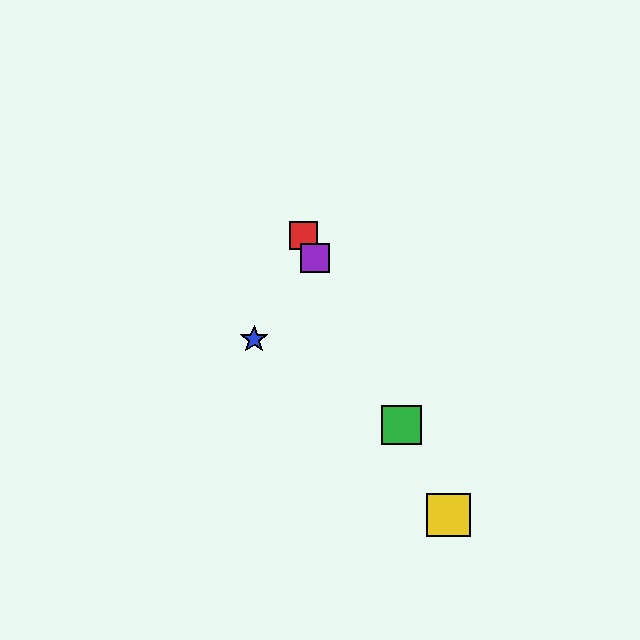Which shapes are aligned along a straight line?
The red square, the green square, the yellow square, the purple square are aligned along a straight line.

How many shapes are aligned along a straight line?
4 shapes (the red square, the green square, the yellow square, the purple square) are aligned along a straight line.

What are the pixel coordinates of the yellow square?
The yellow square is at (448, 515).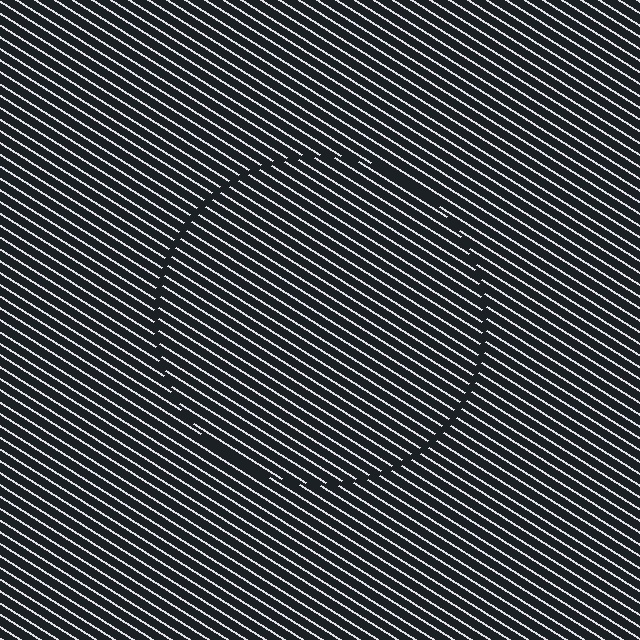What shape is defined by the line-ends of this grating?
An illusory circle. The interior of the shape contains the same grating, shifted by half a period — the contour is defined by the phase discontinuity where line-ends from the inner and outer gratings abut.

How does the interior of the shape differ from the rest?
The interior of the shape contains the same grating, shifted by half a period — the contour is defined by the phase discontinuity where line-ends from the inner and outer gratings abut.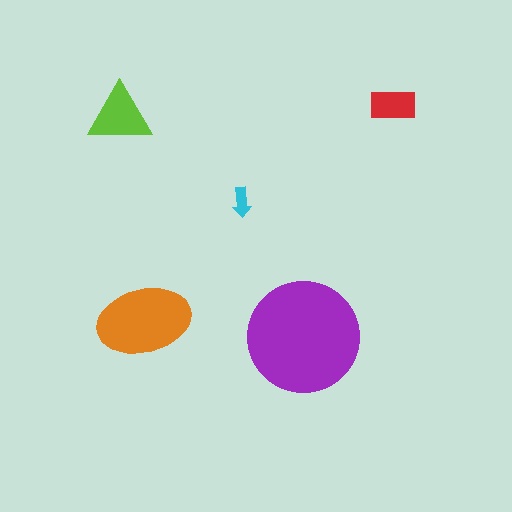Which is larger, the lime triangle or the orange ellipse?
The orange ellipse.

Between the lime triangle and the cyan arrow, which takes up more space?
The lime triangle.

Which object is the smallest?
The cyan arrow.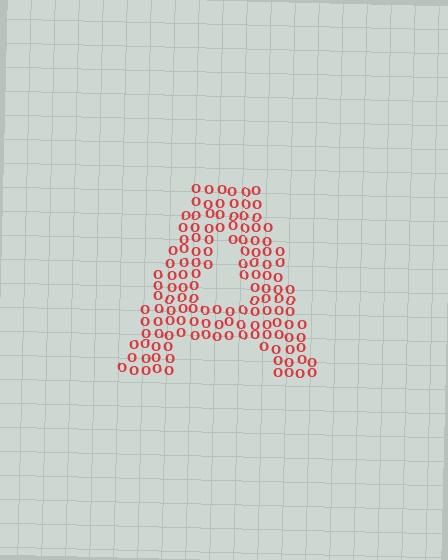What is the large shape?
The large shape is the letter A.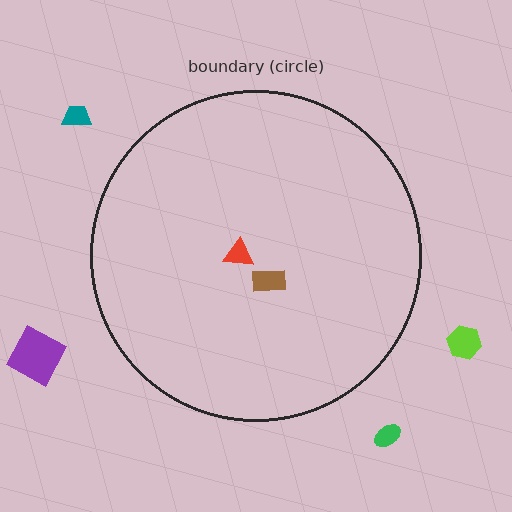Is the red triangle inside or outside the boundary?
Inside.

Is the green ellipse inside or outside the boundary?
Outside.